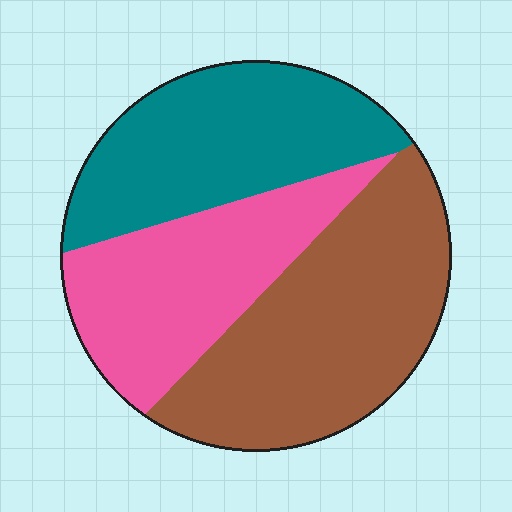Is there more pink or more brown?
Brown.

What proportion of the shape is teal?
Teal covers roughly 30% of the shape.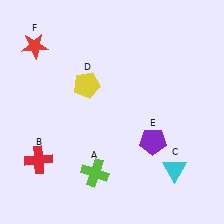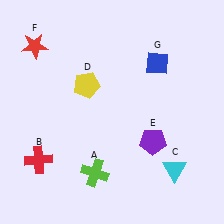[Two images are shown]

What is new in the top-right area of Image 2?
A blue diamond (G) was added in the top-right area of Image 2.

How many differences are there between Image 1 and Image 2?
There is 1 difference between the two images.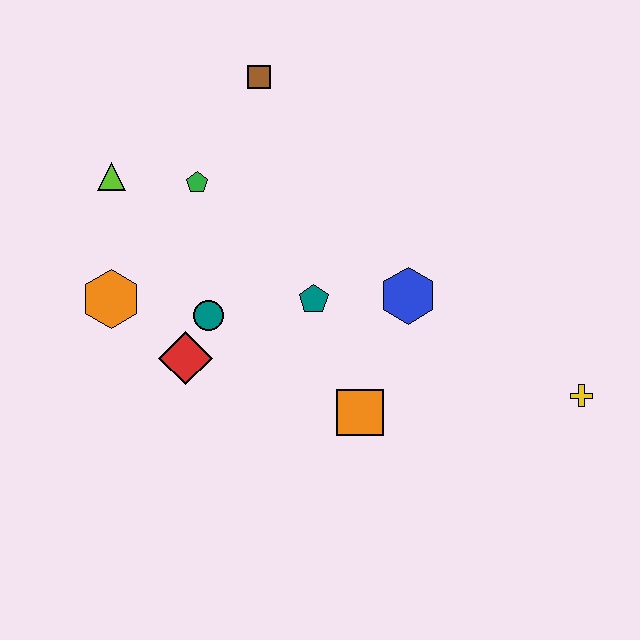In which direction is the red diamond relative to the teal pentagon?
The red diamond is to the left of the teal pentagon.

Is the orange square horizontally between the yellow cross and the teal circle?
Yes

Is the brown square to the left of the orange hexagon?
No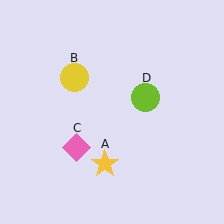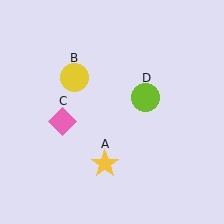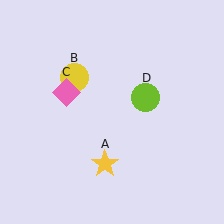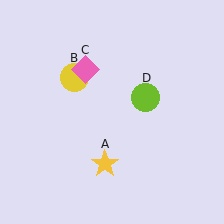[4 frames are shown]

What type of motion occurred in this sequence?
The pink diamond (object C) rotated clockwise around the center of the scene.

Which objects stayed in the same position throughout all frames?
Yellow star (object A) and yellow circle (object B) and lime circle (object D) remained stationary.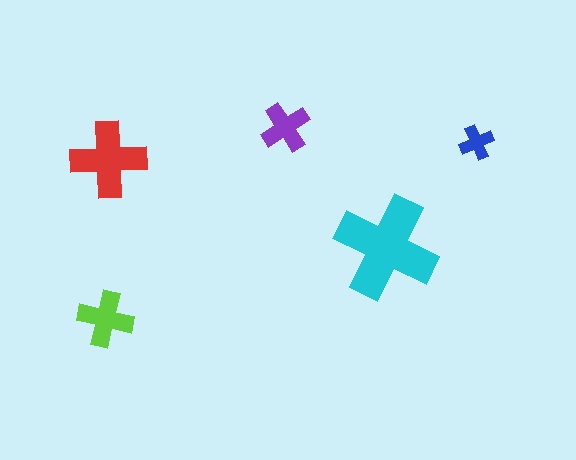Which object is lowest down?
The lime cross is bottommost.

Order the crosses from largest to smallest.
the cyan one, the red one, the lime one, the purple one, the blue one.